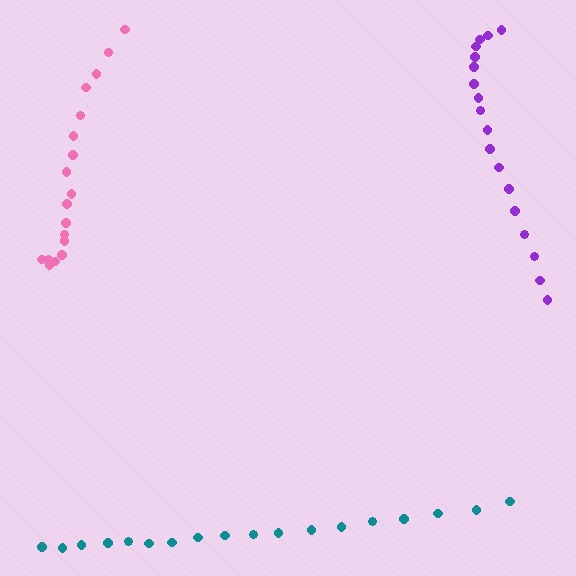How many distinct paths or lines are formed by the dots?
There are 3 distinct paths.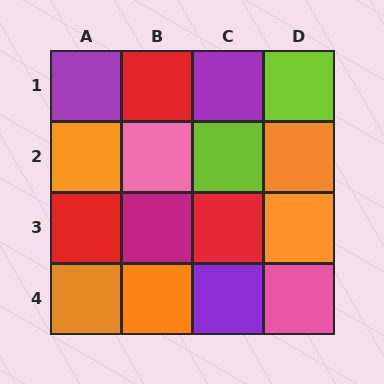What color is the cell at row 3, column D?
Orange.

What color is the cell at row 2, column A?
Orange.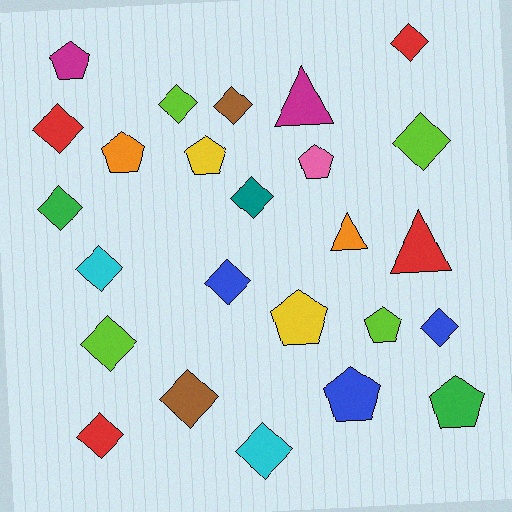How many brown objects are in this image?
There are 2 brown objects.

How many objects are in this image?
There are 25 objects.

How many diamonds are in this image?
There are 14 diamonds.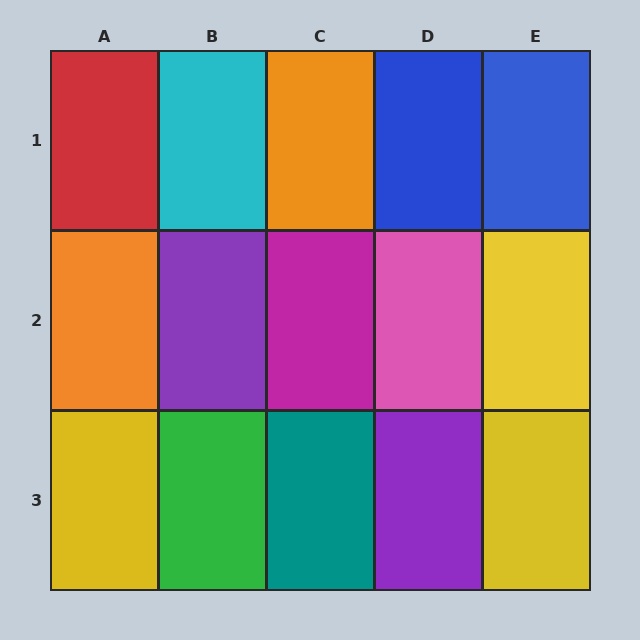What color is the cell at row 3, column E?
Yellow.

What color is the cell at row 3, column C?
Teal.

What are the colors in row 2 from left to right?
Orange, purple, magenta, pink, yellow.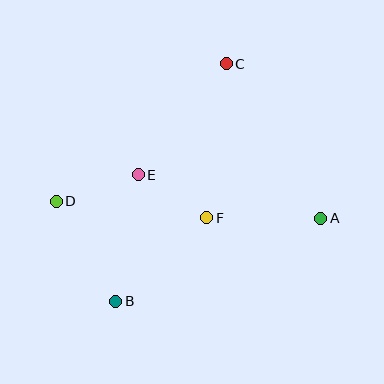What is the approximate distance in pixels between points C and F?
The distance between C and F is approximately 155 pixels.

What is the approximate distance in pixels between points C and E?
The distance between C and E is approximately 142 pixels.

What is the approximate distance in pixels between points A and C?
The distance between A and C is approximately 181 pixels.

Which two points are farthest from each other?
Points A and D are farthest from each other.